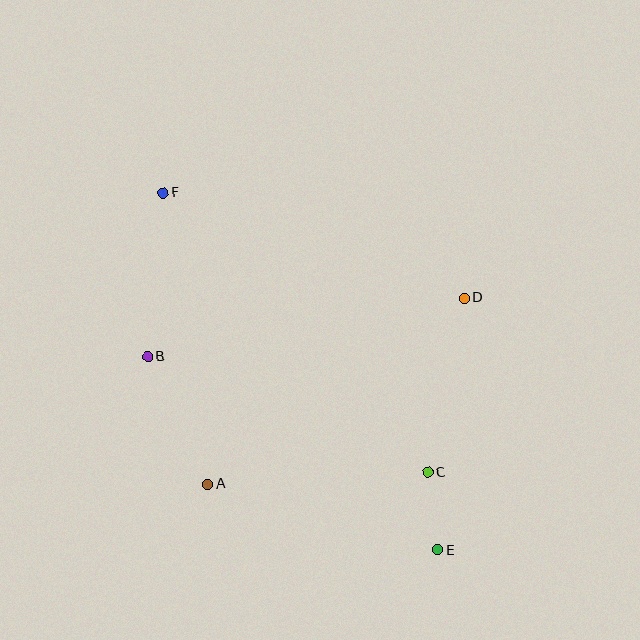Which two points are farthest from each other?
Points E and F are farthest from each other.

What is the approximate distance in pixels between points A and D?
The distance between A and D is approximately 317 pixels.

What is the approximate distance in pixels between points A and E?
The distance between A and E is approximately 239 pixels.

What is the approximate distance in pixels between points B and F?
The distance between B and F is approximately 165 pixels.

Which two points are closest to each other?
Points C and E are closest to each other.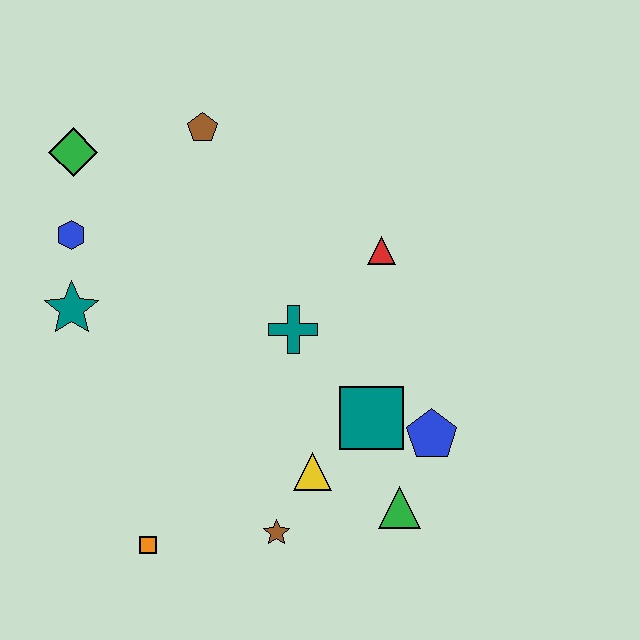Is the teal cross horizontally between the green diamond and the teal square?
Yes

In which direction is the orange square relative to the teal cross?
The orange square is below the teal cross.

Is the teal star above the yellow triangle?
Yes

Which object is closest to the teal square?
The blue pentagon is closest to the teal square.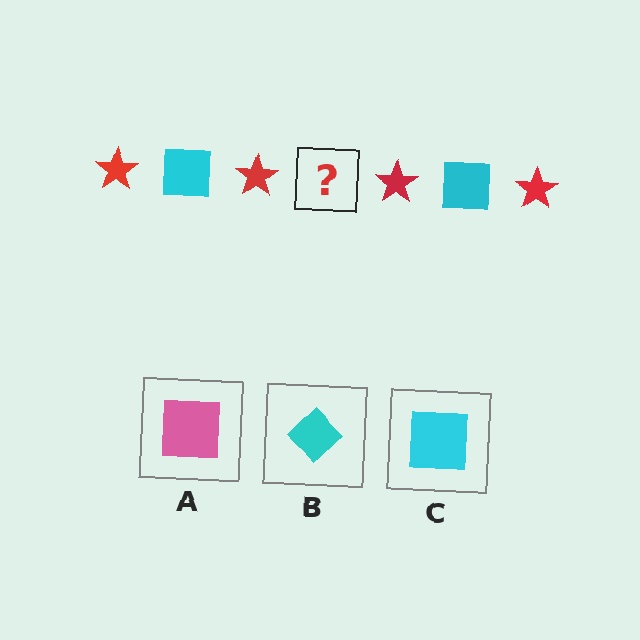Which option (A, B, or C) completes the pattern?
C.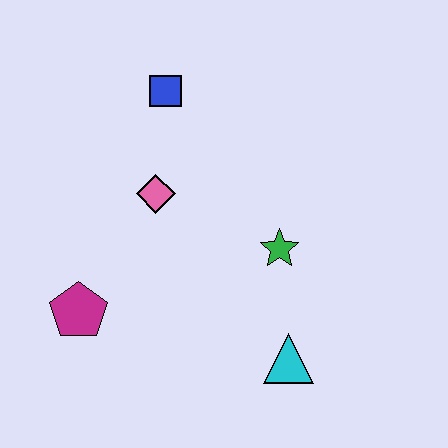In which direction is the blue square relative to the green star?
The blue square is above the green star.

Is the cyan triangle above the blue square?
No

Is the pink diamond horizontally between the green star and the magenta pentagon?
Yes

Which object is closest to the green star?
The cyan triangle is closest to the green star.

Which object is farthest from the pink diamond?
The cyan triangle is farthest from the pink diamond.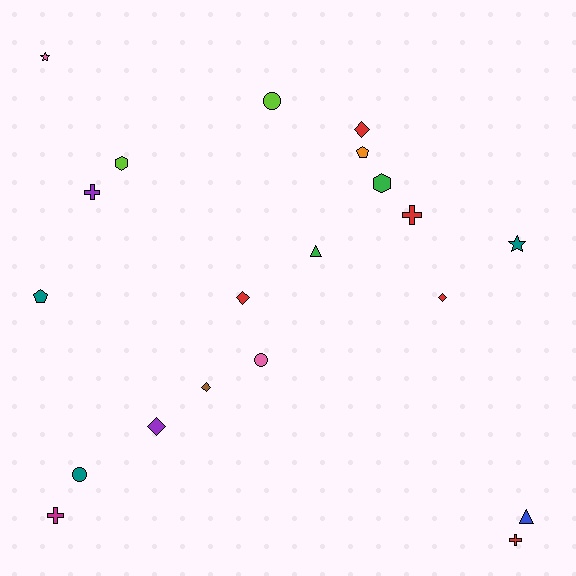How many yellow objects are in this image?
There are no yellow objects.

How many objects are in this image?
There are 20 objects.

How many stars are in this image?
There are 2 stars.